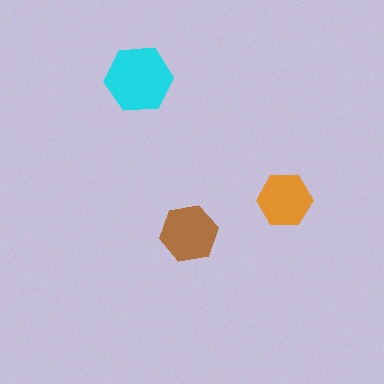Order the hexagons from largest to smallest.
the cyan one, the brown one, the orange one.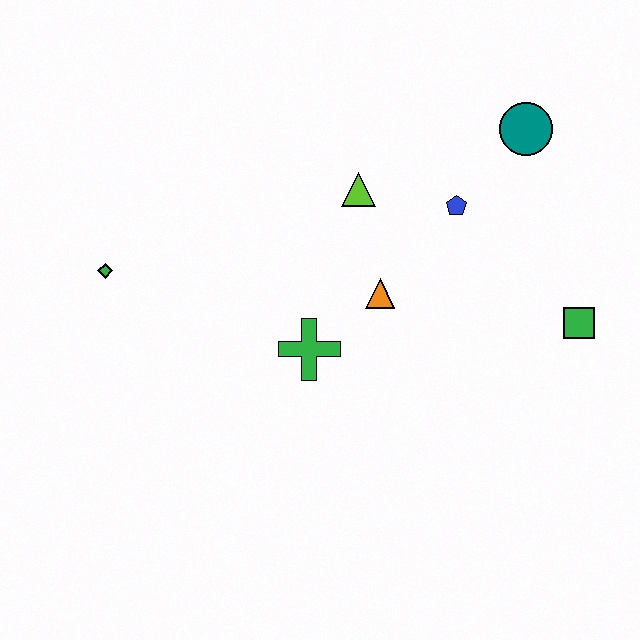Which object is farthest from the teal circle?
The green diamond is farthest from the teal circle.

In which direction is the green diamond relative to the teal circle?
The green diamond is to the left of the teal circle.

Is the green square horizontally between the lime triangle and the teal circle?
No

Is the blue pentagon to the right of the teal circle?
No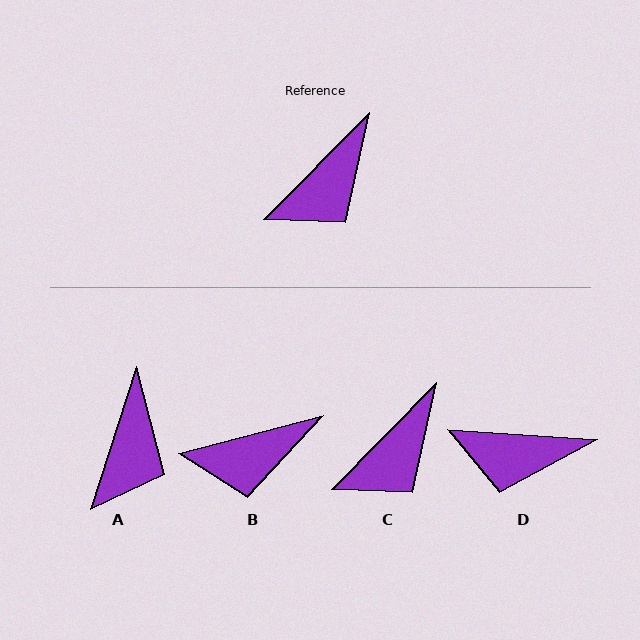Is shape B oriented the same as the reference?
No, it is off by about 31 degrees.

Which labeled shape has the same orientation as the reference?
C.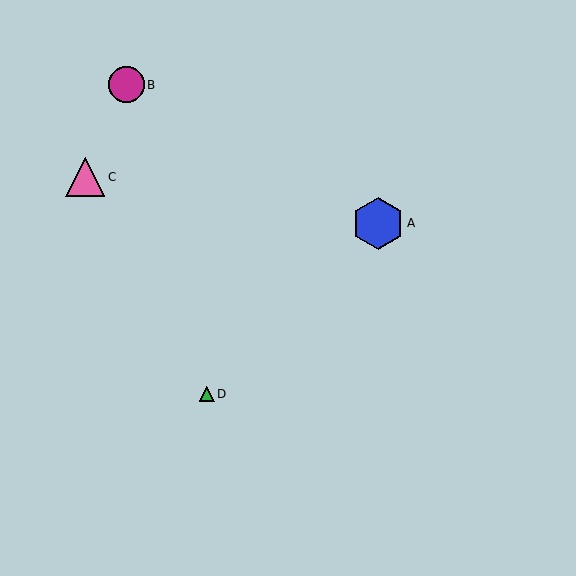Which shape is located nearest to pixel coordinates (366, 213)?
The blue hexagon (labeled A) at (378, 223) is nearest to that location.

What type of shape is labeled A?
Shape A is a blue hexagon.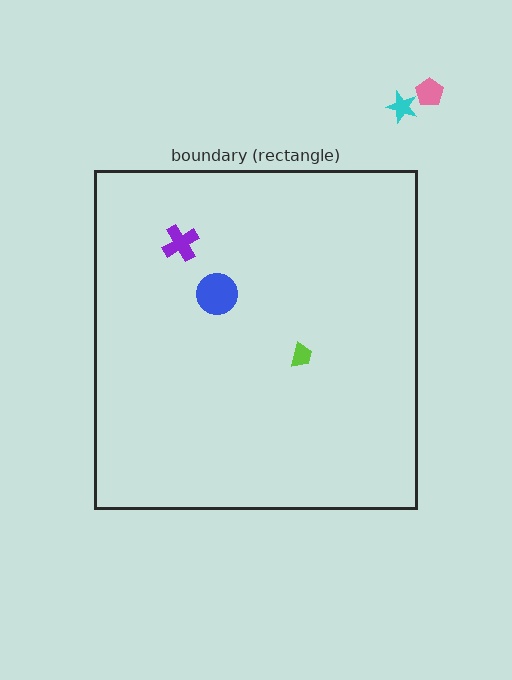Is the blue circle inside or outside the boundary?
Inside.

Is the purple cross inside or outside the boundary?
Inside.